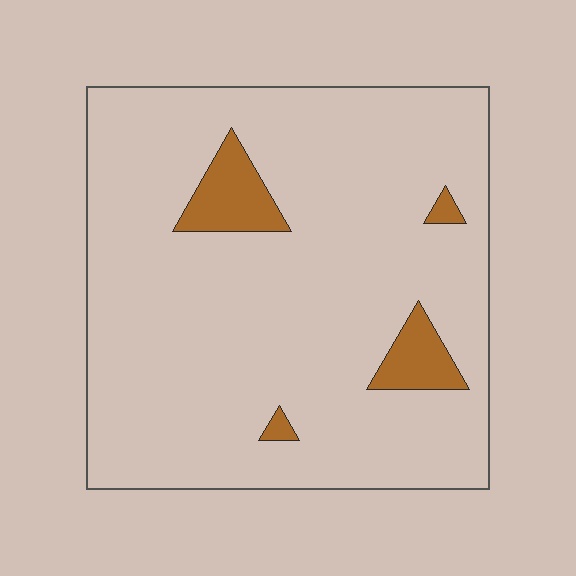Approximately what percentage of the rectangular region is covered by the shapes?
Approximately 10%.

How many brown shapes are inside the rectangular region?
4.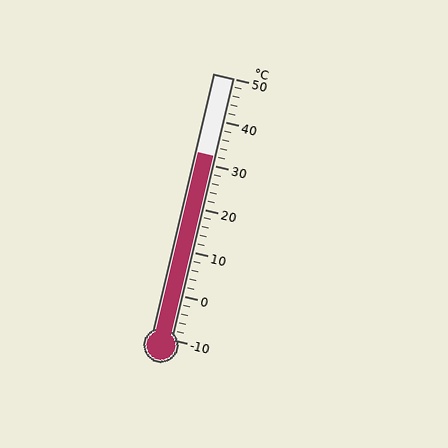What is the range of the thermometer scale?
The thermometer scale ranges from -10°C to 50°C.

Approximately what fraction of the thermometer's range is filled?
The thermometer is filled to approximately 70% of its range.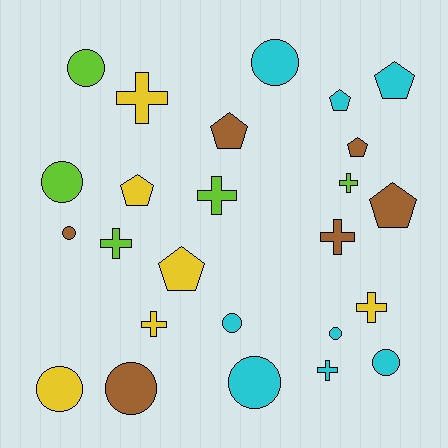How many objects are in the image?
There are 25 objects.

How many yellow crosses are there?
There are 3 yellow crosses.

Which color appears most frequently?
Cyan, with 8 objects.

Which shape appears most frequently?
Circle, with 10 objects.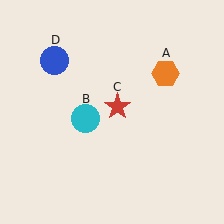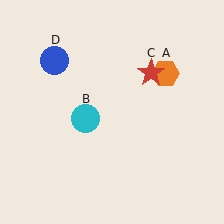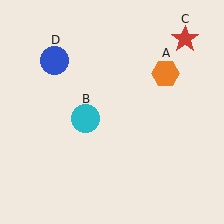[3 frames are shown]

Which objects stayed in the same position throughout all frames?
Orange hexagon (object A) and cyan circle (object B) and blue circle (object D) remained stationary.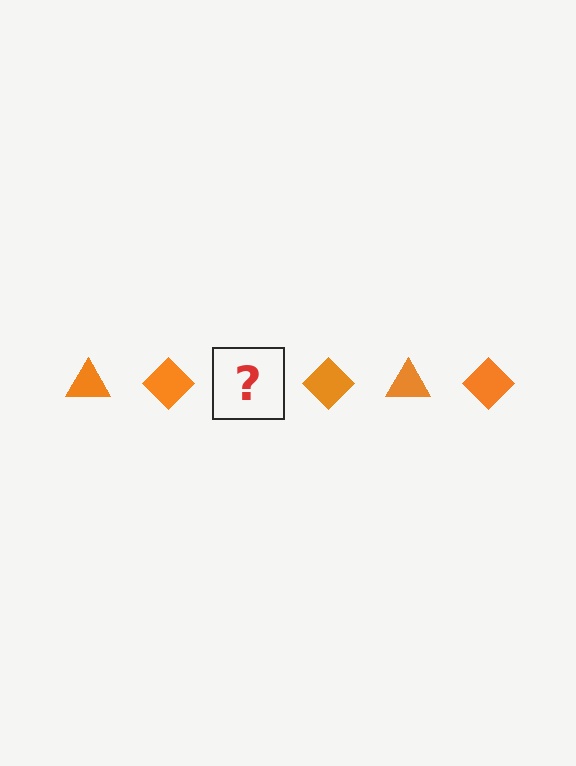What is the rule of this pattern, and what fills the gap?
The rule is that the pattern cycles through triangle, diamond shapes in orange. The gap should be filled with an orange triangle.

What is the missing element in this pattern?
The missing element is an orange triangle.